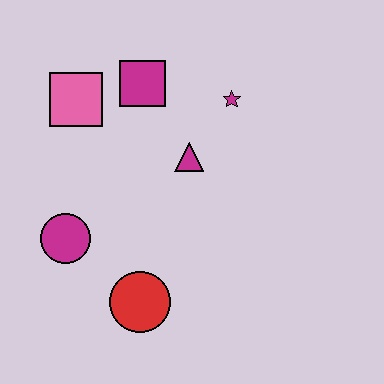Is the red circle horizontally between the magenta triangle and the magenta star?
No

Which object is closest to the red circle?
The magenta circle is closest to the red circle.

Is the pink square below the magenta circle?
No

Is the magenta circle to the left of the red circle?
Yes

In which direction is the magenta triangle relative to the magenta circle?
The magenta triangle is to the right of the magenta circle.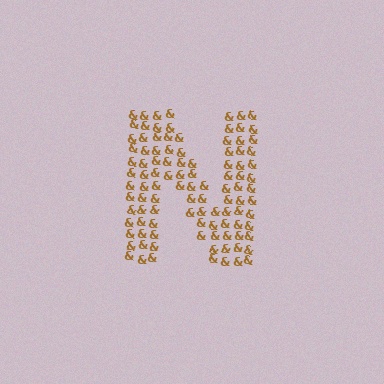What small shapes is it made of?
It is made of small ampersands.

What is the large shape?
The large shape is the letter N.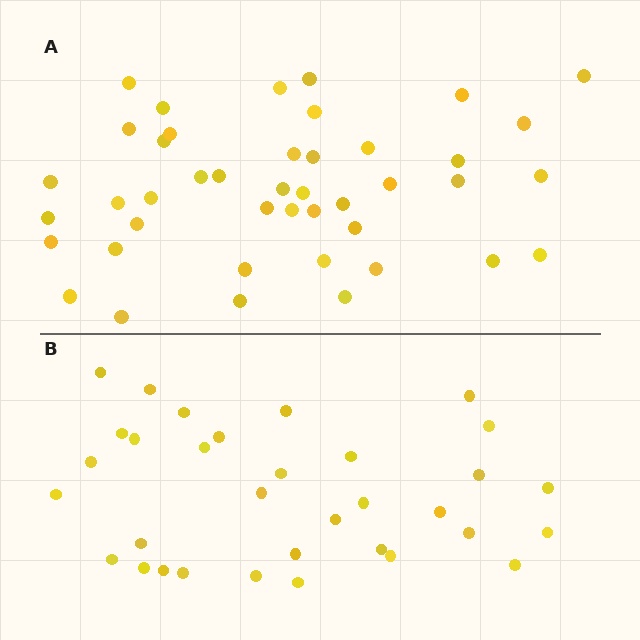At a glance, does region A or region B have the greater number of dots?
Region A (the top region) has more dots.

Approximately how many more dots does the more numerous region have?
Region A has roughly 10 or so more dots than region B.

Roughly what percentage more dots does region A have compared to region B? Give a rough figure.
About 30% more.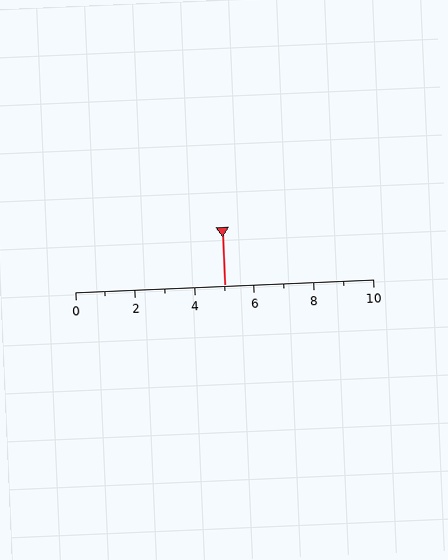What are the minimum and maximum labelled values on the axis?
The axis runs from 0 to 10.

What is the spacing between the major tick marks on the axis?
The major ticks are spaced 2 apart.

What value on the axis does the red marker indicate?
The marker indicates approximately 5.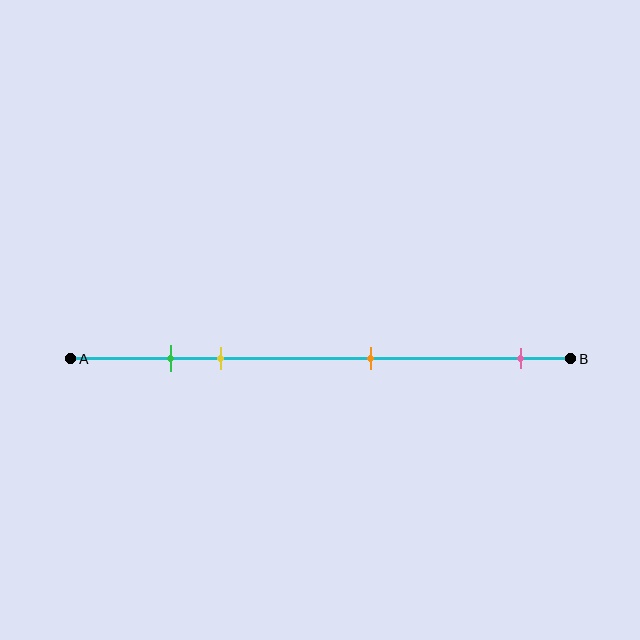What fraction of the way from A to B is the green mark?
The green mark is approximately 20% (0.2) of the way from A to B.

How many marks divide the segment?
There are 4 marks dividing the segment.